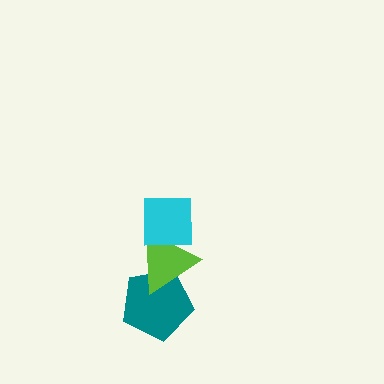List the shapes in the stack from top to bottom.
From top to bottom: the cyan square, the lime triangle, the teal pentagon.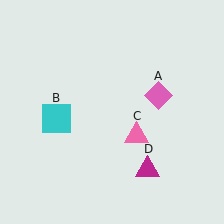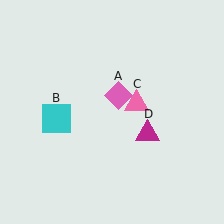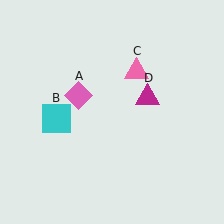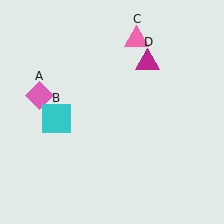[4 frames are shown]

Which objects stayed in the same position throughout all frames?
Cyan square (object B) remained stationary.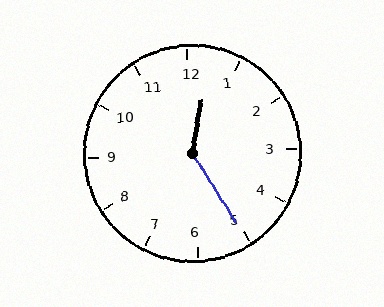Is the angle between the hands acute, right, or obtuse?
It is obtuse.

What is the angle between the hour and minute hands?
Approximately 138 degrees.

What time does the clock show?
12:25.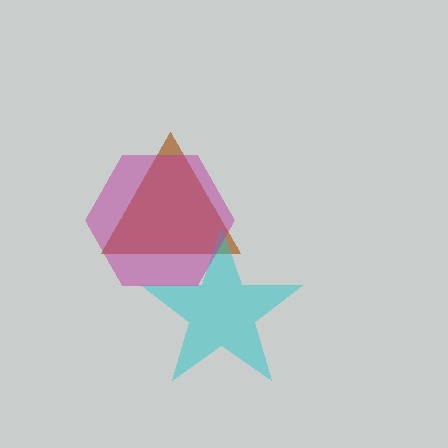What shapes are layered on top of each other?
The layered shapes are: a brown triangle, a cyan star, a magenta hexagon.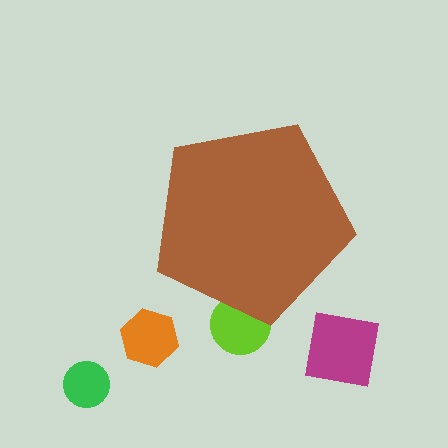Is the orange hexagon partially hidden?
No, the orange hexagon is fully visible.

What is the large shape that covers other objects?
A brown pentagon.